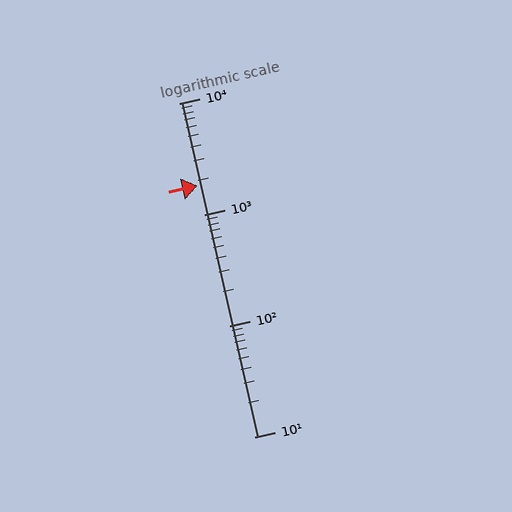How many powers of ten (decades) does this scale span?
The scale spans 3 decades, from 10 to 10000.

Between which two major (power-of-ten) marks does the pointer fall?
The pointer is between 1000 and 10000.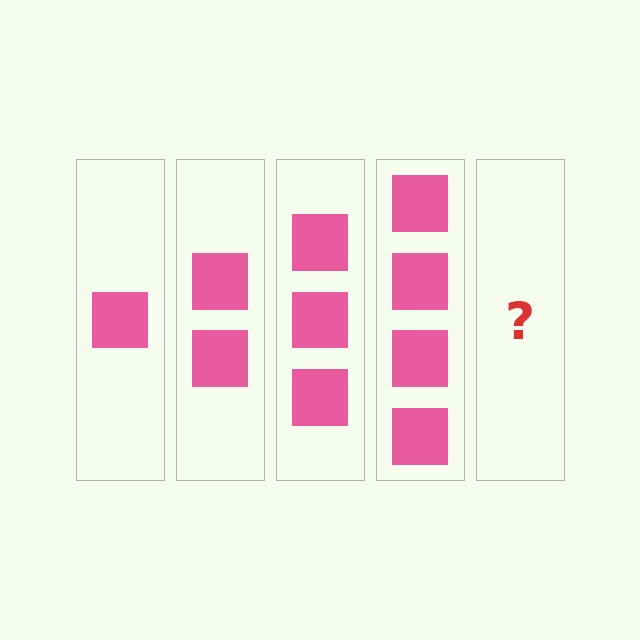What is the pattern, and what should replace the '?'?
The pattern is that each step adds one more square. The '?' should be 5 squares.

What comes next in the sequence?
The next element should be 5 squares.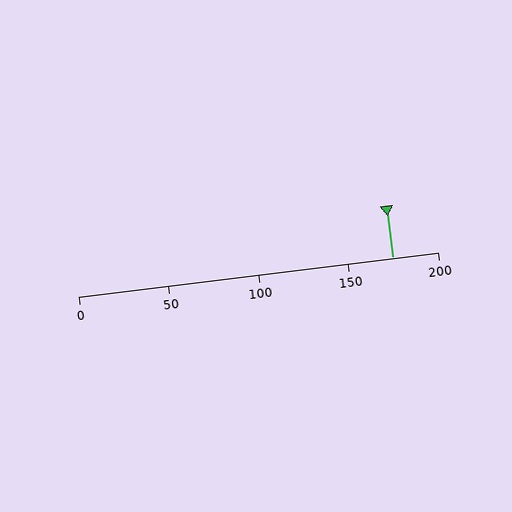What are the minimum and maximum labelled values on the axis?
The axis runs from 0 to 200.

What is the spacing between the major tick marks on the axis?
The major ticks are spaced 50 apart.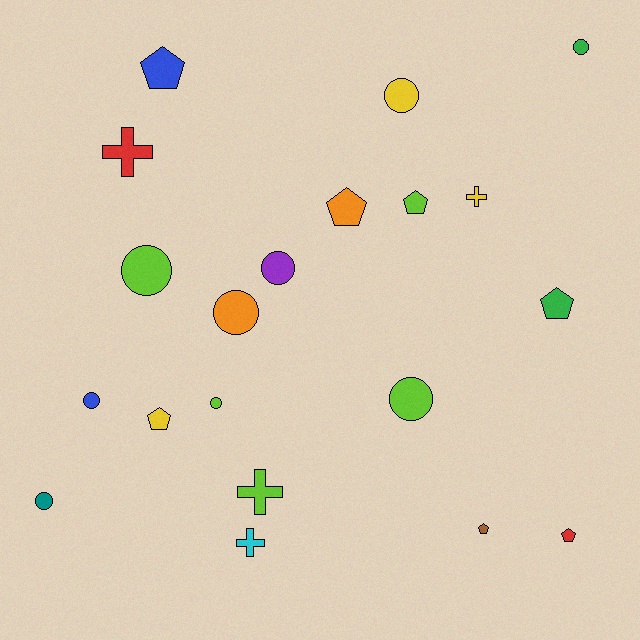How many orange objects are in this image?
There are 2 orange objects.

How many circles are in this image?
There are 9 circles.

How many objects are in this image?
There are 20 objects.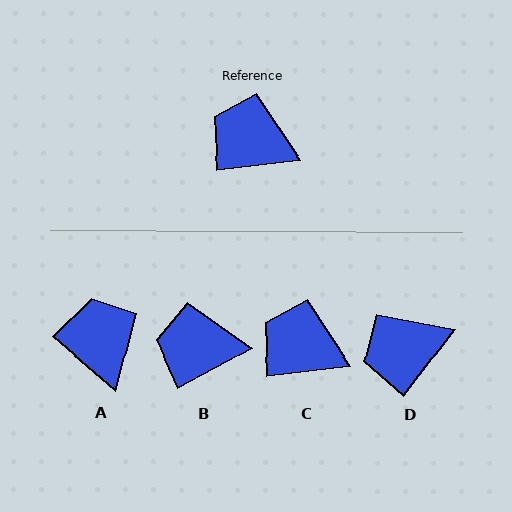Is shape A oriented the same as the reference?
No, it is off by about 48 degrees.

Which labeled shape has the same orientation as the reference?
C.